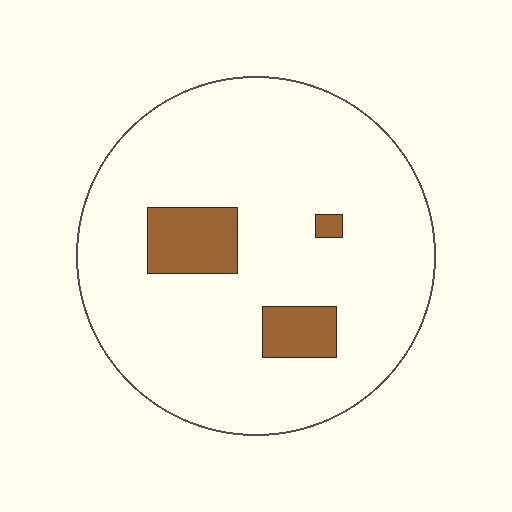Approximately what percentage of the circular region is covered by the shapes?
Approximately 10%.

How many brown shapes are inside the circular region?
3.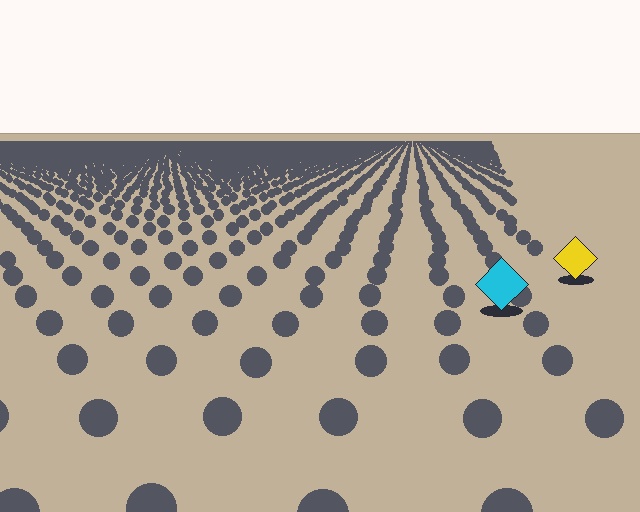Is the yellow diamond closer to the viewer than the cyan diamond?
No. The cyan diamond is closer — you can tell from the texture gradient: the ground texture is coarser near it.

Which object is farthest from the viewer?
The yellow diamond is farthest from the viewer. It appears smaller and the ground texture around it is denser.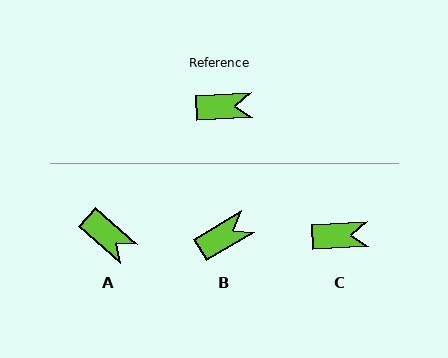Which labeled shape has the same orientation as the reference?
C.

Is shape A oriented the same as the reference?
No, it is off by about 44 degrees.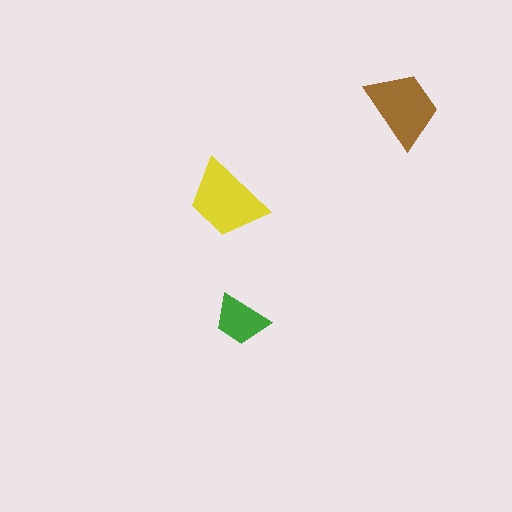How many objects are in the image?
There are 3 objects in the image.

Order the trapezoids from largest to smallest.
the yellow one, the brown one, the green one.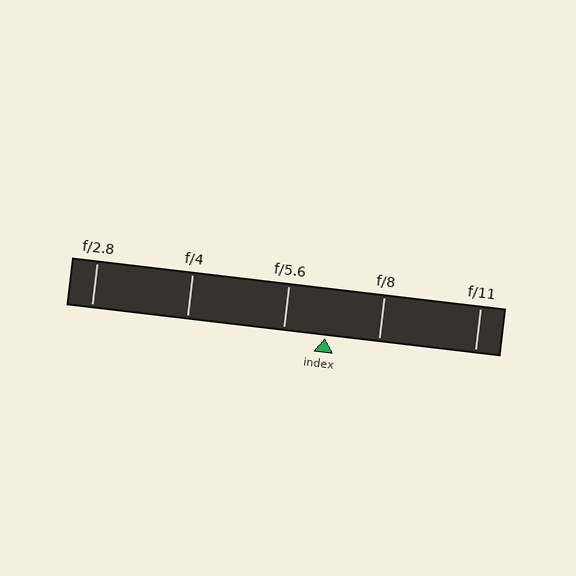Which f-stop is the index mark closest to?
The index mark is closest to f/5.6.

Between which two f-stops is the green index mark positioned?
The index mark is between f/5.6 and f/8.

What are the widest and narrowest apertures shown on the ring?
The widest aperture shown is f/2.8 and the narrowest is f/11.